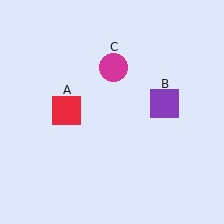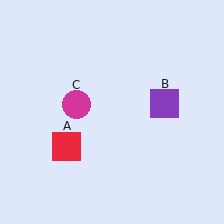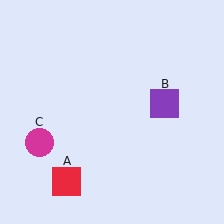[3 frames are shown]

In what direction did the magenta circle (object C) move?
The magenta circle (object C) moved down and to the left.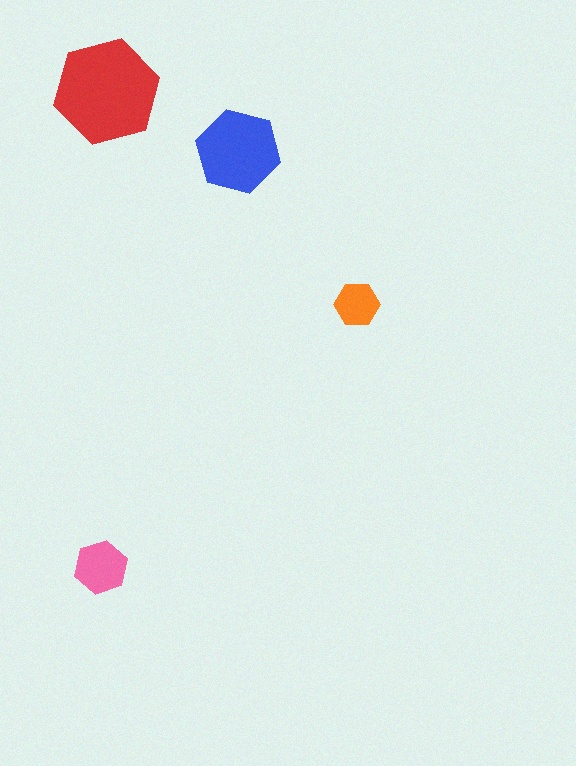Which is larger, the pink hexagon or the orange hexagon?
The pink one.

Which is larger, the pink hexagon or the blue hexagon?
The blue one.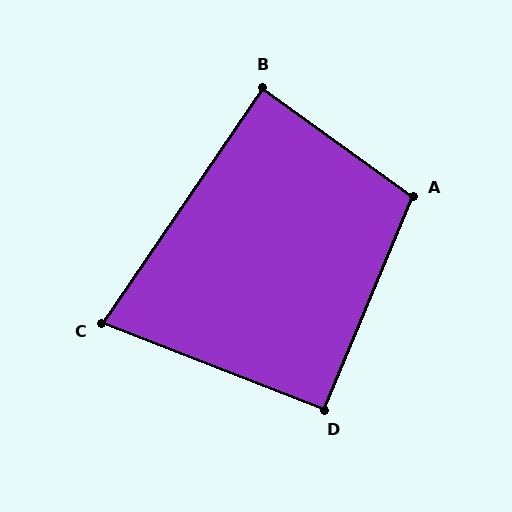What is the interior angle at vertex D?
Approximately 91 degrees (approximately right).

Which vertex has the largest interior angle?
A, at approximately 103 degrees.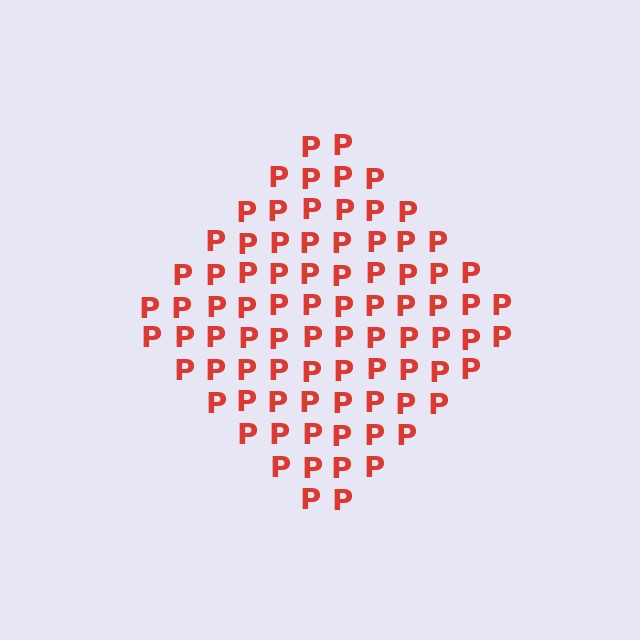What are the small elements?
The small elements are letter P's.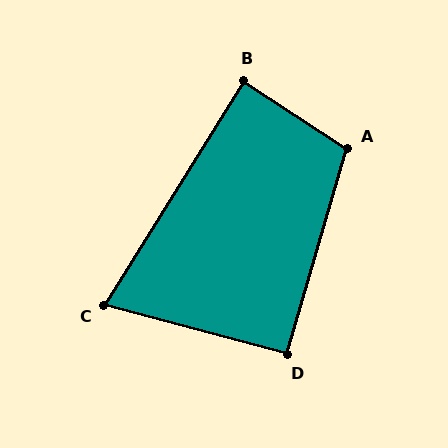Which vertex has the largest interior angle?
A, at approximately 107 degrees.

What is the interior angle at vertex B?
Approximately 89 degrees (approximately right).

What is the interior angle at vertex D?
Approximately 91 degrees (approximately right).